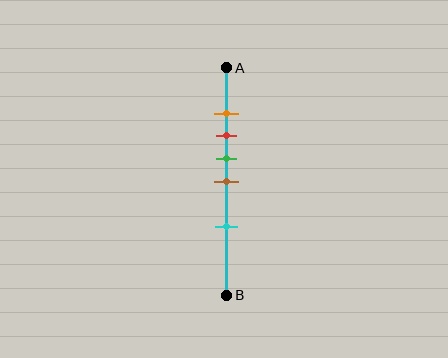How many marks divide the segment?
There are 5 marks dividing the segment.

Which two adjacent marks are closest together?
The orange and red marks are the closest adjacent pair.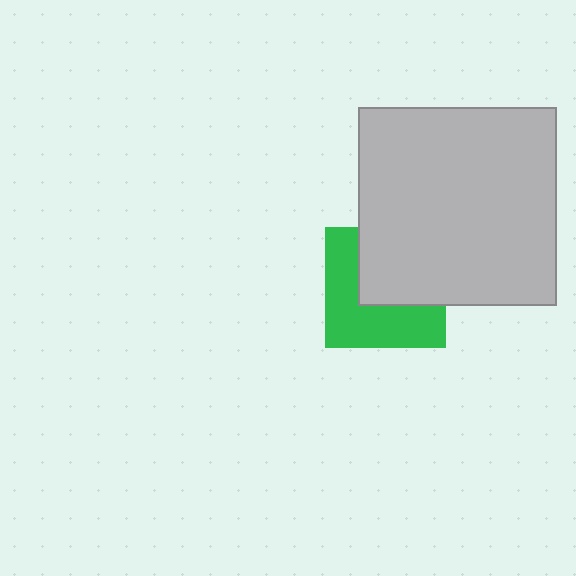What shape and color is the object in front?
The object in front is a light gray square.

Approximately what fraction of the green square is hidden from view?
Roughly 48% of the green square is hidden behind the light gray square.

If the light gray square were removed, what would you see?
You would see the complete green square.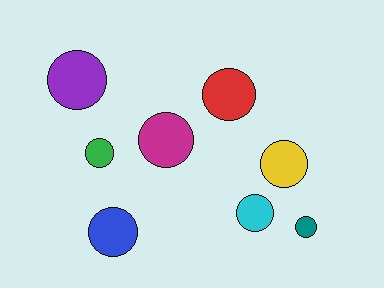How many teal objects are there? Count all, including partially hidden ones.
There is 1 teal object.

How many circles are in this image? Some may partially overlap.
There are 8 circles.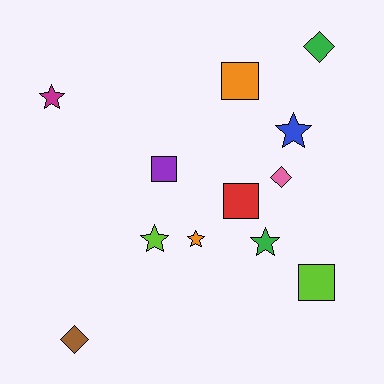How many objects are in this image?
There are 12 objects.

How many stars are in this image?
There are 5 stars.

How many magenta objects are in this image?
There is 1 magenta object.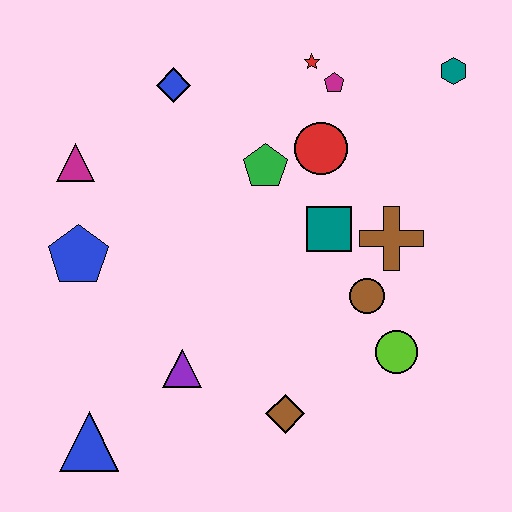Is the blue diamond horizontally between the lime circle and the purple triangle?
No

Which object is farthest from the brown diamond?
The teal hexagon is farthest from the brown diamond.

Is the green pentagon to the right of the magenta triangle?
Yes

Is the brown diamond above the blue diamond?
No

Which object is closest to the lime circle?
The brown circle is closest to the lime circle.